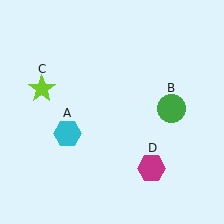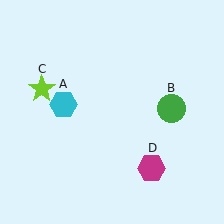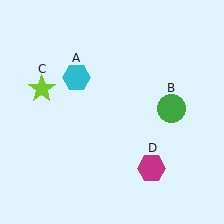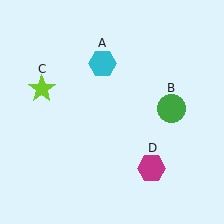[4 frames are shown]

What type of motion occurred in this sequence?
The cyan hexagon (object A) rotated clockwise around the center of the scene.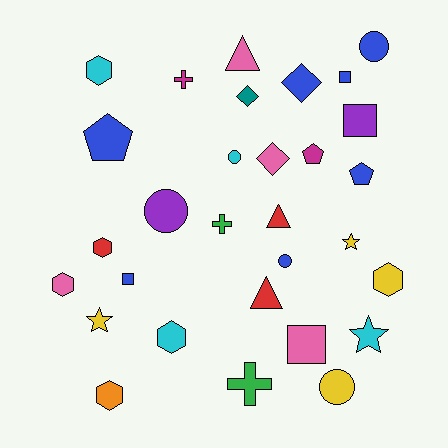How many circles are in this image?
There are 5 circles.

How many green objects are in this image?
There are 2 green objects.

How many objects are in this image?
There are 30 objects.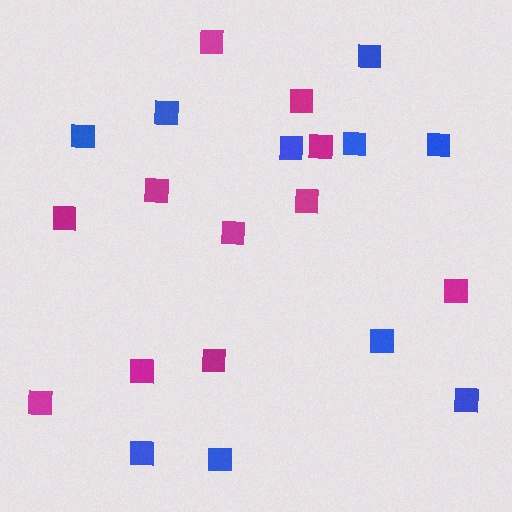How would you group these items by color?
There are 2 groups: one group of blue squares (10) and one group of magenta squares (11).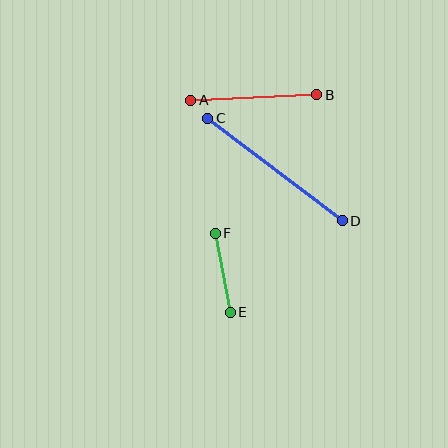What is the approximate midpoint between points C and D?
The midpoint is at approximately (275, 169) pixels.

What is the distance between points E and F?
The distance is approximately 80 pixels.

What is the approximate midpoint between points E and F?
The midpoint is at approximately (223, 273) pixels.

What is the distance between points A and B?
The distance is approximately 126 pixels.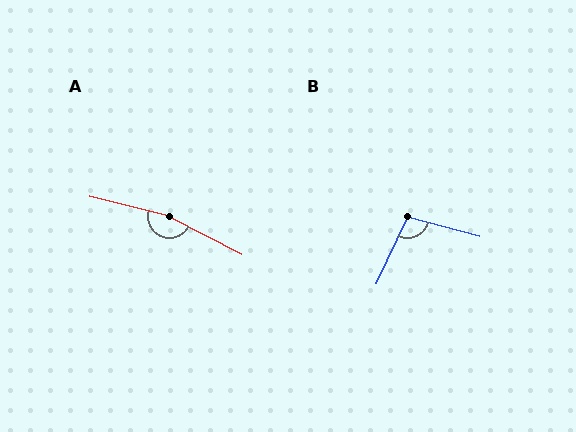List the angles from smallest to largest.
B (100°), A (167°).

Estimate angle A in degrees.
Approximately 167 degrees.